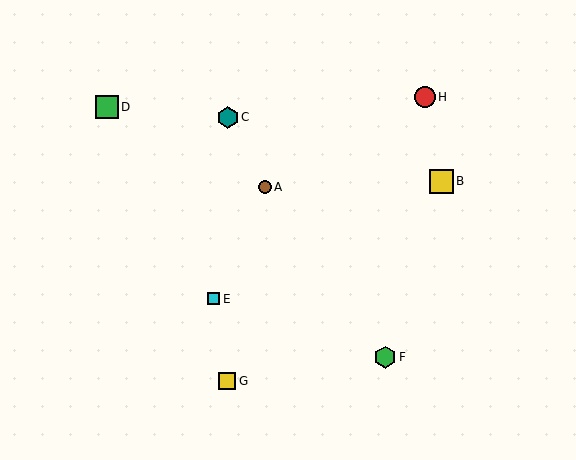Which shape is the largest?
The yellow square (labeled B) is the largest.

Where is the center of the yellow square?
The center of the yellow square is at (227, 381).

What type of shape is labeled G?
Shape G is a yellow square.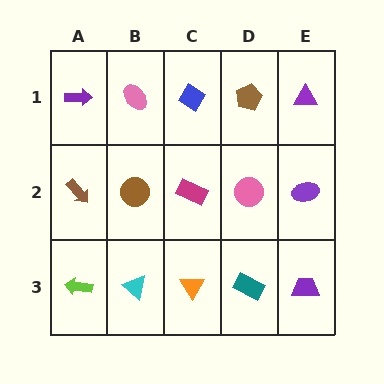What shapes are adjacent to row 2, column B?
A pink ellipse (row 1, column B), a cyan triangle (row 3, column B), a brown arrow (row 2, column A), a magenta rectangle (row 2, column C).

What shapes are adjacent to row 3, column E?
A purple ellipse (row 2, column E), a teal rectangle (row 3, column D).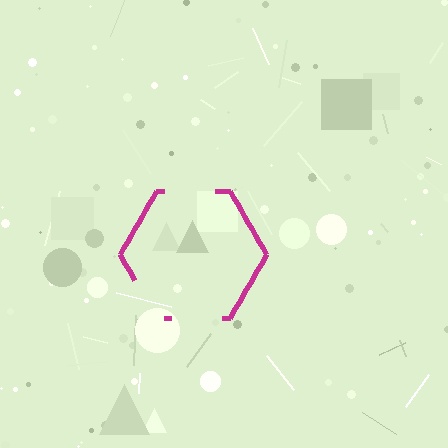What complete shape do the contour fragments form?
The contour fragments form a hexagon.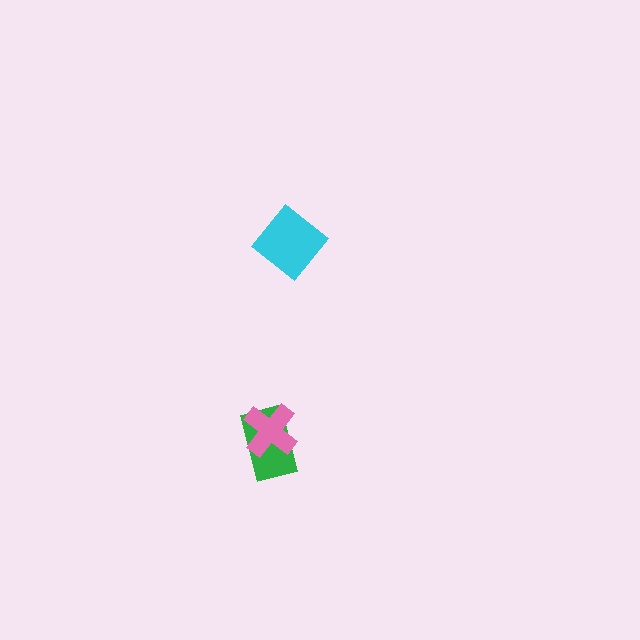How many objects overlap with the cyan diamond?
0 objects overlap with the cyan diamond.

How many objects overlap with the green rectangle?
1 object overlaps with the green rectangle.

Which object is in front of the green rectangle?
The pink cross is in front of the green rectangle.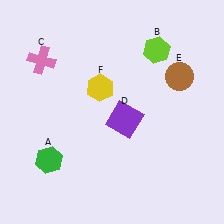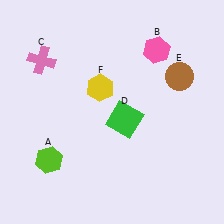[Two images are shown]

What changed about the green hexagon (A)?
In Image 1, A is green. In Image 2, it changed to lime.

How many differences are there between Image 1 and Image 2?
There are 3 differences between the two images.